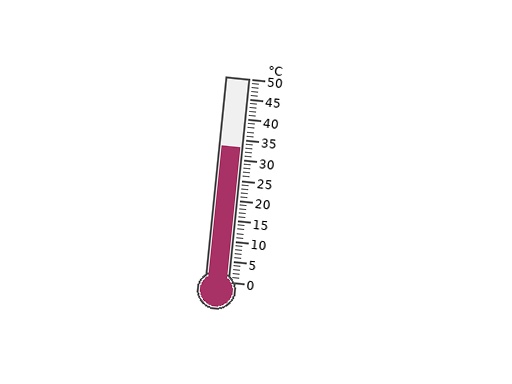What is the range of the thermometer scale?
The thermometer scale ranges from 0°C to 50°C.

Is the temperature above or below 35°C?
The temperature is below 35°C.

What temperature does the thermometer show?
The thermometer shows approximately 33°C.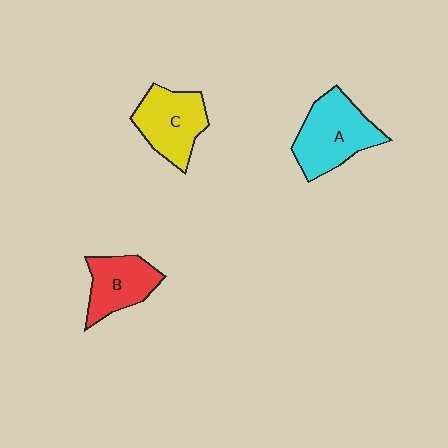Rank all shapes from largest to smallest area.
From largest to smallest: A (cyan), C (yellow), B (red).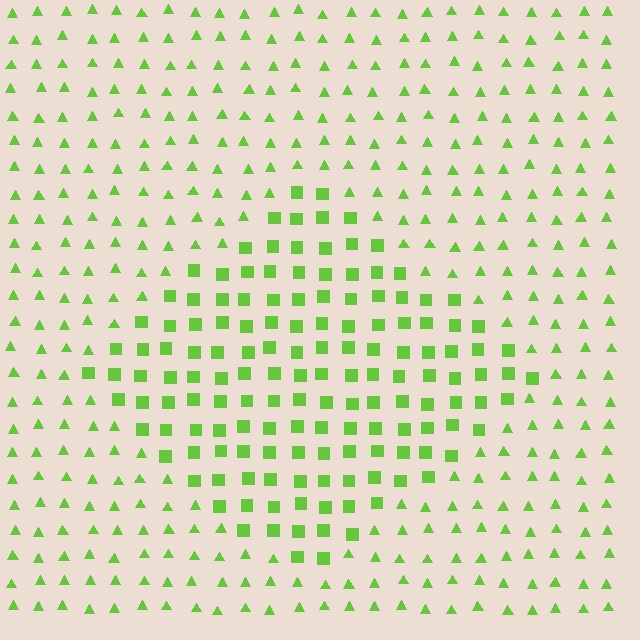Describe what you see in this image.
The image is filled with small lime elements arranged in a uniform grid. A diamond-shaped region contains squares, while the surrounding area contains triangles. The boundary is defined purely by the change in element shape.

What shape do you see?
I see a diamond.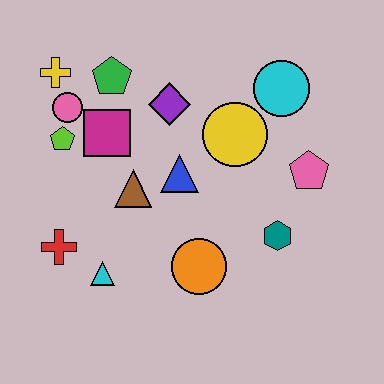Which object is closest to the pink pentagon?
The teal hexagon is closest to the pink pentagon.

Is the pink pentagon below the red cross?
No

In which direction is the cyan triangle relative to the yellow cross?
The cyan triangle is below the yellow cross.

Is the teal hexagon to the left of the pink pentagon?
Yes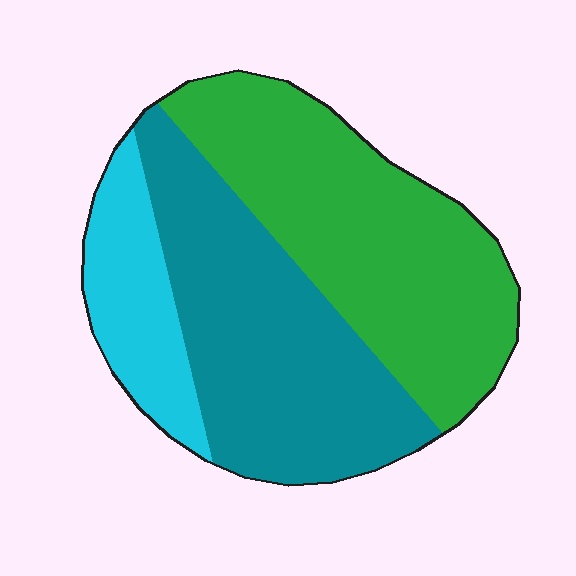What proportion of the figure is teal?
Teal takes up about two fifths (2/5) of the figure.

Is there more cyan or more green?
Green.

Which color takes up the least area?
Cyan, at roughly 15%.